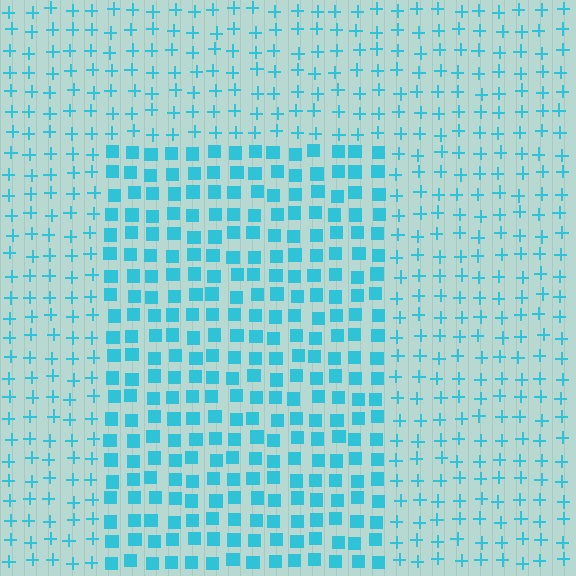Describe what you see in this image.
The image is filled with small cyan elements arranged in a uniform grid. A rectangle-shaped region contains squares, while the surrounding area contains plus signs. The boundary is defined purely by the change in element shape.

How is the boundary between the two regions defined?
The boundary is defined by a change in element shape: squares inside vs. plus signs outside. All elements share the same color and spacing.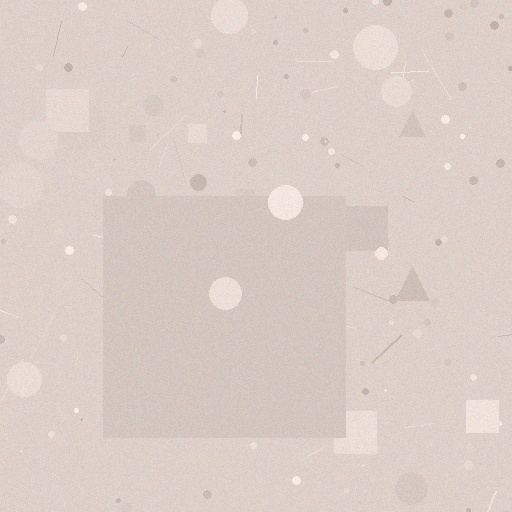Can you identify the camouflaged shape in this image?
The camouflaged shape is a square.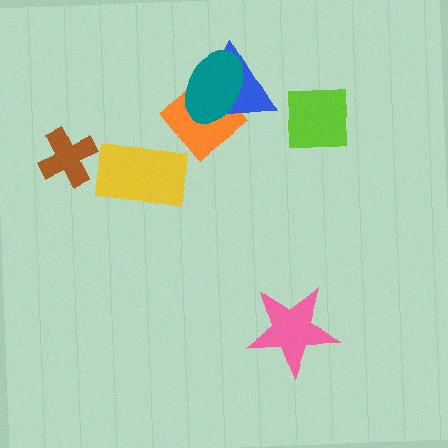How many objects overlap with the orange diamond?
2 objects overlap with the orange diamond.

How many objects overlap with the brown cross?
0 objects overlap with the brown cross.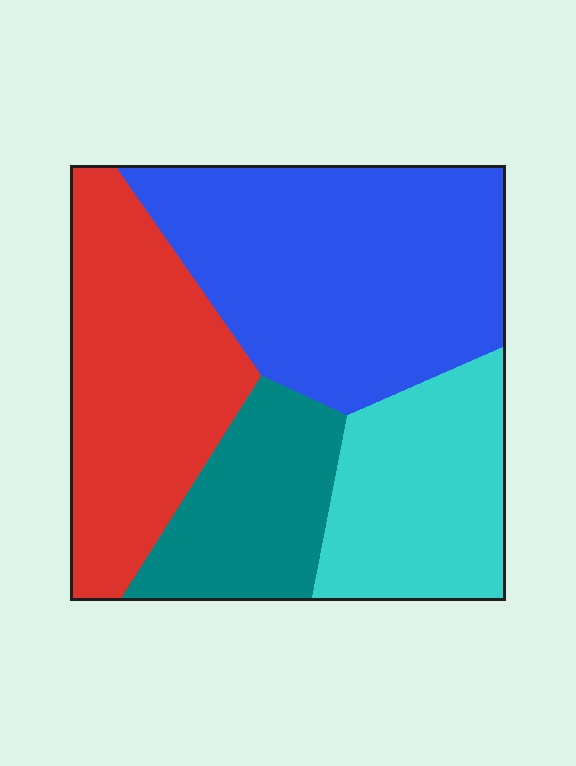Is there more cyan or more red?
Red.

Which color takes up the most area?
Blue, at roughly 35%.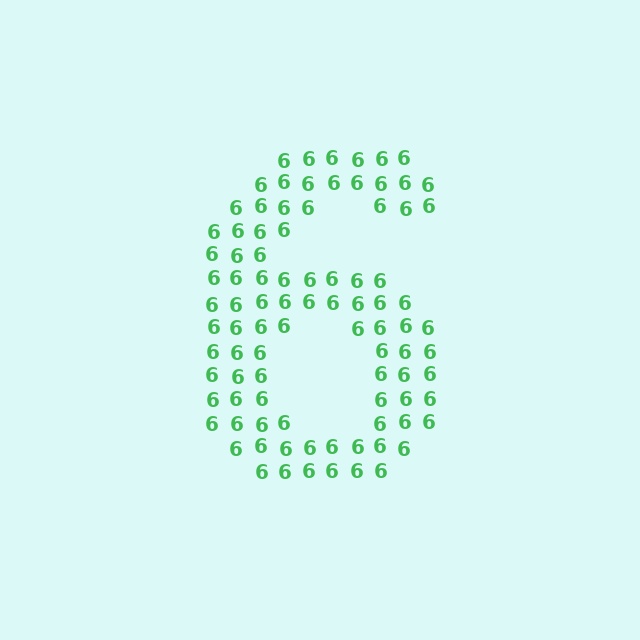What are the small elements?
The small elements are digit 6's.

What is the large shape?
The large shape is the digit 6.